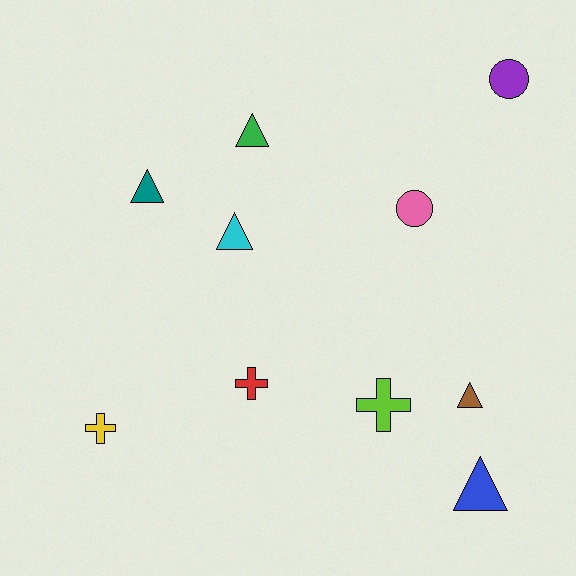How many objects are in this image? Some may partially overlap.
There are 10 objects.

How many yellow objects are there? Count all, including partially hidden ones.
There is 1 yellow object.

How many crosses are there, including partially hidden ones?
There are 3 crosses.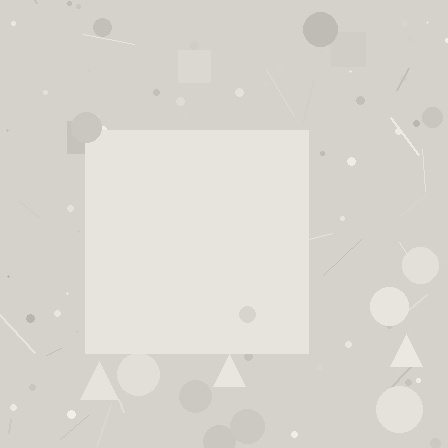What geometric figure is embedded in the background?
A square is embedded in the background.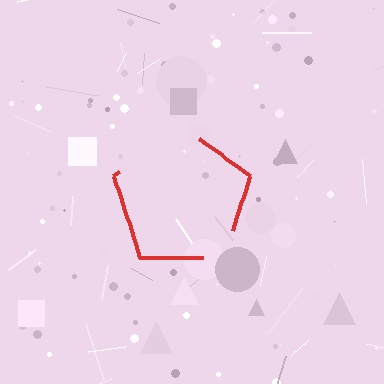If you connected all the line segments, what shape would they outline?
They would outline a pentagon.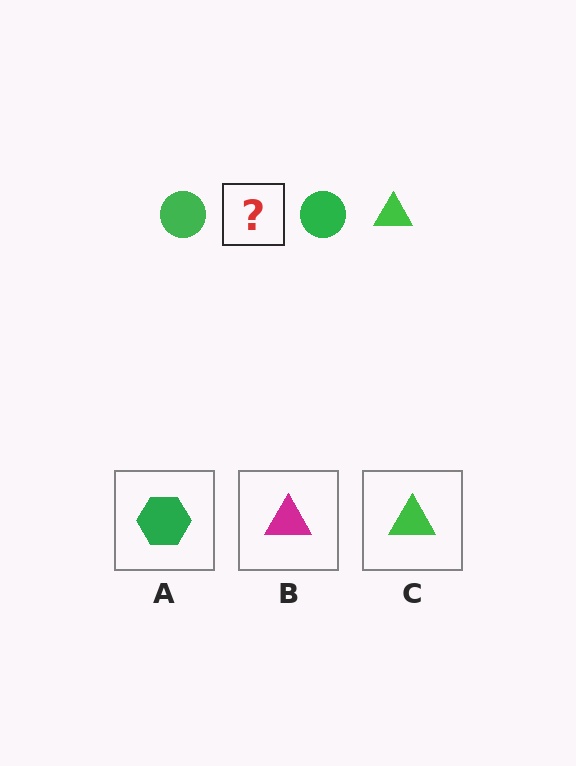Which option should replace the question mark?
Option C.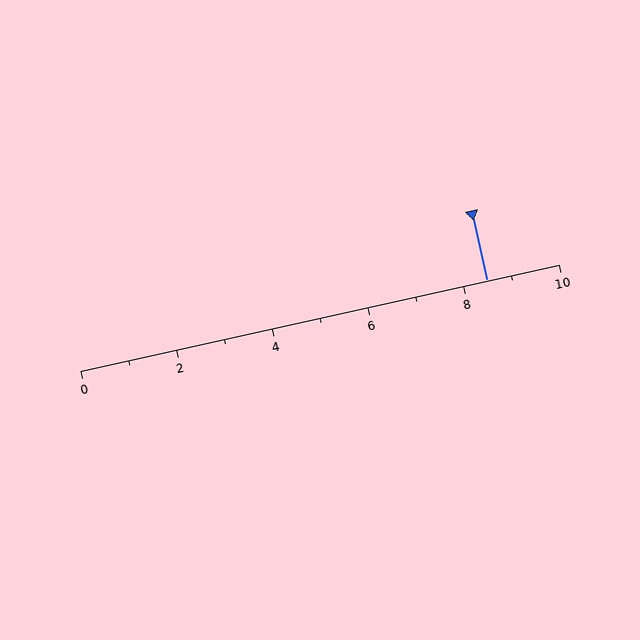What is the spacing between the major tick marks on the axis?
The major ticks are spaced 2 apart.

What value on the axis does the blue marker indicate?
The marker indicates approximately 8.5.